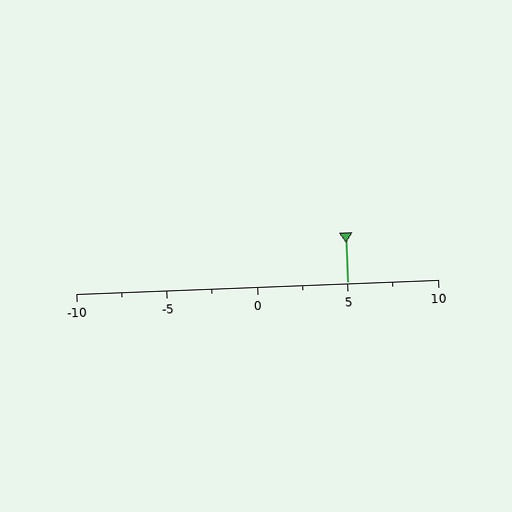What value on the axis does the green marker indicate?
The marker indicates approximately 5.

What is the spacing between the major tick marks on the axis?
The major ticks are spaced 5 apart.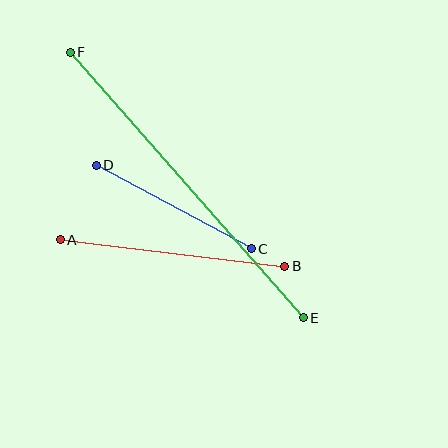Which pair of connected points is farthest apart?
Points E and F are farthest apart.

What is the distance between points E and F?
The distance is approximately 353 pixels.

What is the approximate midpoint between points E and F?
The midpoint is at approximately (187, 185) pixels.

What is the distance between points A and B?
The distance is approximately 226 pixels.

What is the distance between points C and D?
The distance is approximately 176 pixels.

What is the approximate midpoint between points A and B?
The midpoint is at approximately (172, 253) pixels.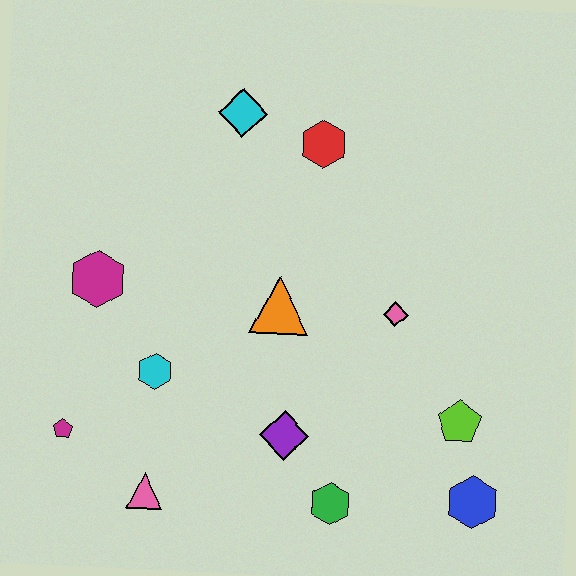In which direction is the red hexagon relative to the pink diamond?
The red hexagon is above the pink diamond.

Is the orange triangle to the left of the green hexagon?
Yes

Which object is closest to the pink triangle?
The magenta pentagon is closest to the pink triangle.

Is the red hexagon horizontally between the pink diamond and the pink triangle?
Yes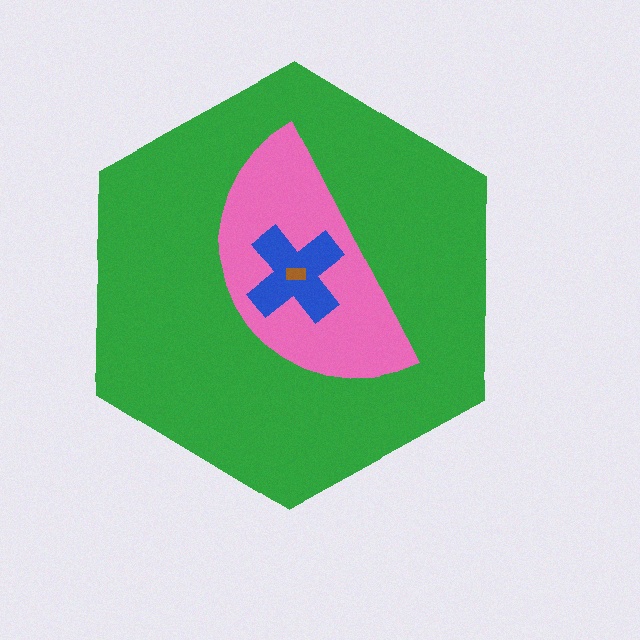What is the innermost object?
The brown rectangle.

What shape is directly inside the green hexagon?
The pink semicircle.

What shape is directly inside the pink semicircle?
The blue cross.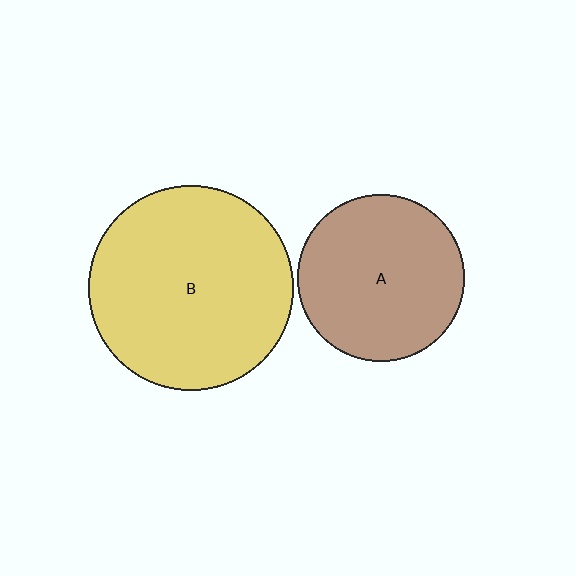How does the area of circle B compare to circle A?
Approximately 1.5 times.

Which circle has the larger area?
Circle B (yellow).